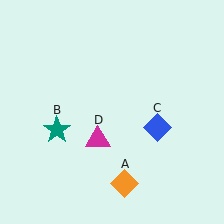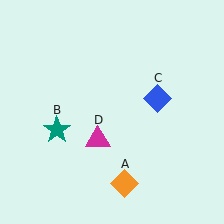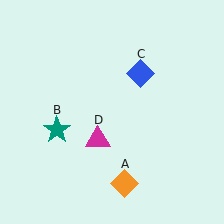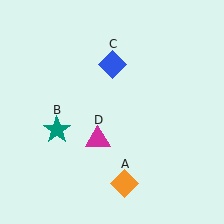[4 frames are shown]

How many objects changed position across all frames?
1 object changed position: blue diamond (object C).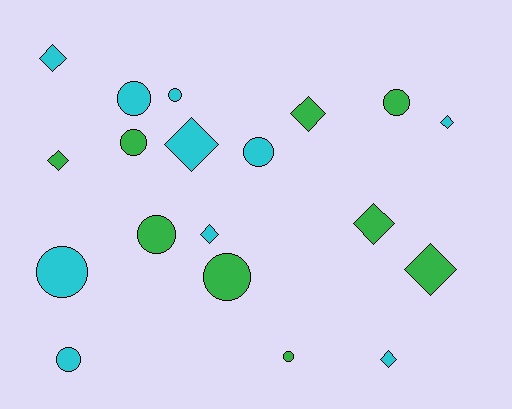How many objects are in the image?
There are 19 objects.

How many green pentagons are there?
There are no green pentagons.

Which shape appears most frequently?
Circle, with 10 objects.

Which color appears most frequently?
Cyan, with 10 objects.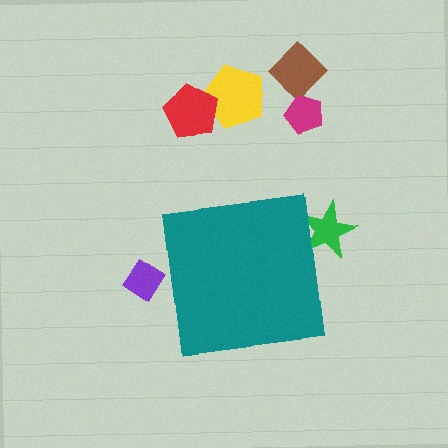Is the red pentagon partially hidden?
No, the red pentagon is fully visible.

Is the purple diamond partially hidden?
Yes, the purple diamond is partially hidden behind the teal square.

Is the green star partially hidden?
Yes, the green star is partially hidden behind the teal square.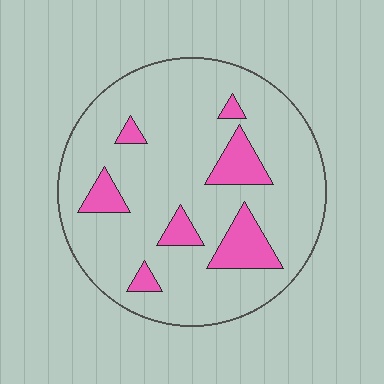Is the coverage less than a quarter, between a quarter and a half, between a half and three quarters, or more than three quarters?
Less than a quarter.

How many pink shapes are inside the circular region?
7.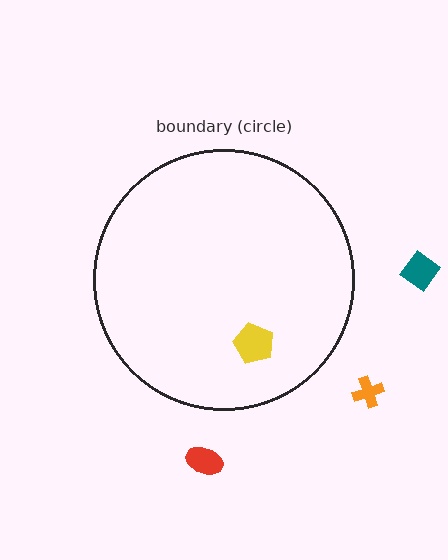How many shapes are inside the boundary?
1 inside, 3 outside.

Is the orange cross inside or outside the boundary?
Outside.